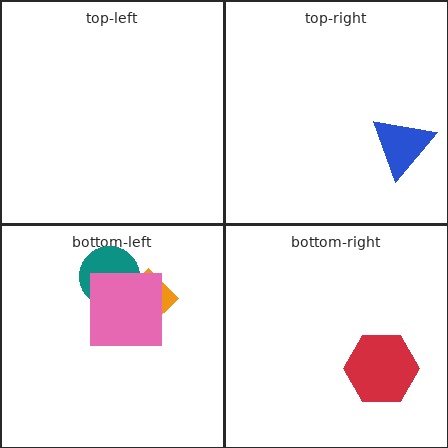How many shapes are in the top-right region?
1.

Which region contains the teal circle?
The bottom-left region.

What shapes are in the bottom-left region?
The teal circle, the orange diamond, the pink square.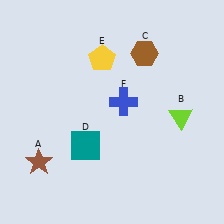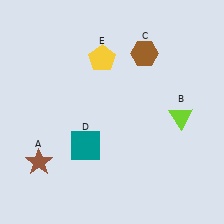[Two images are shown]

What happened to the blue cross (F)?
The blue cross (F) was removed in Image 2. It was in the top-right area of Image 1.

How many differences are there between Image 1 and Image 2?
There is 1 difference between the two images.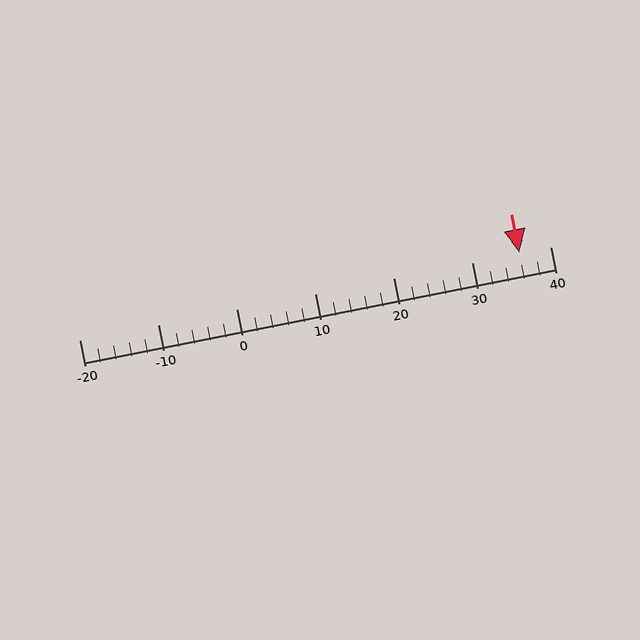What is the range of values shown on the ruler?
The ruler shows values from -20 to 40.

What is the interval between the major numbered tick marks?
The major tick marks are spaced 10 units apart.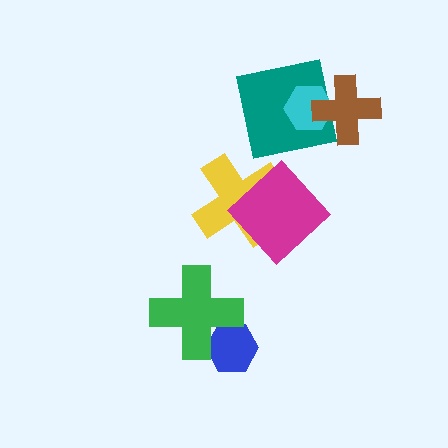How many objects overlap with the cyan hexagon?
2 objects overlap with the cyan hexagon.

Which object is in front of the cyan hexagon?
The brown cross is in front of the cyan hexagon.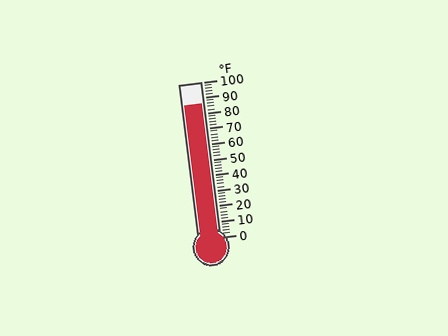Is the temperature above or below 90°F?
The temperature is below 90°F.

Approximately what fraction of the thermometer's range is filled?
The thermometer is filled to approximately 85% of its range.